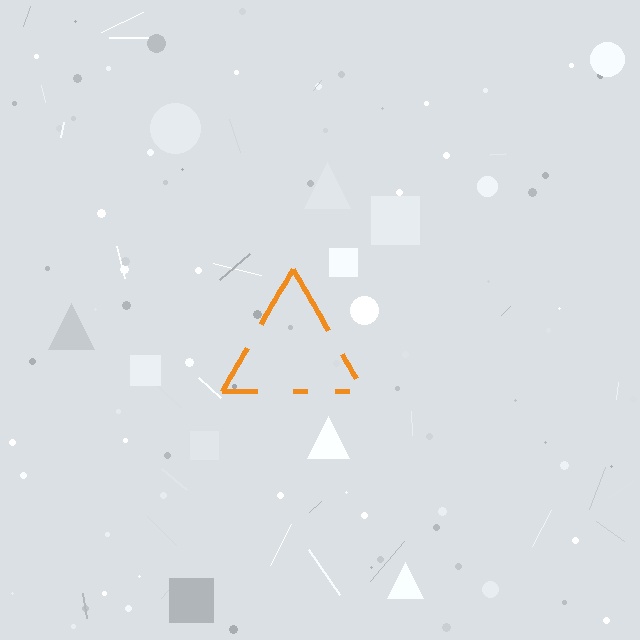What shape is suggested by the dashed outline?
The dashed outline suggests a triangle.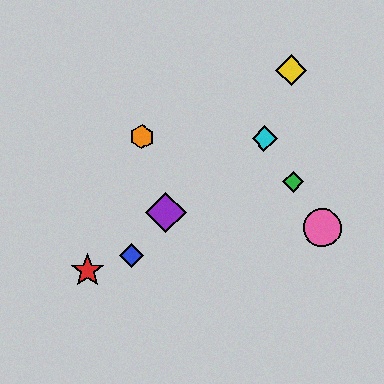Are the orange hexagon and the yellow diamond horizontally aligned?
No, the orange hexagon is at y≈137 and the yellow diamond is at y≈70.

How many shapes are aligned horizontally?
2 shapes (the orange hexagon, the cyan diamond) are aligned horizontally.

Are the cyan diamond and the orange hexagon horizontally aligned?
Yes, both are at y≈138.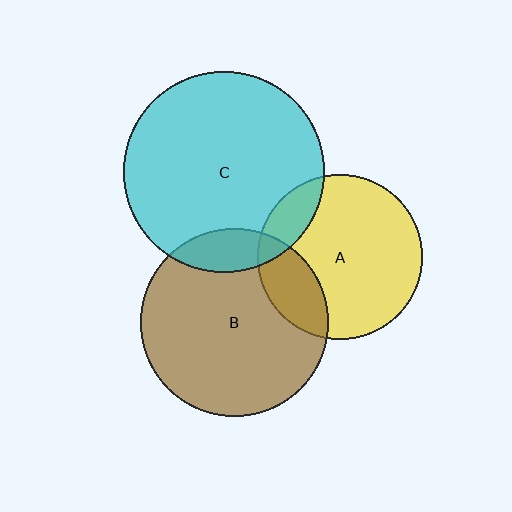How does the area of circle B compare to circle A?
Approximately 1.3 times.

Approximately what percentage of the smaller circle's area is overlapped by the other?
Approximately 15%.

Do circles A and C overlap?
Yes.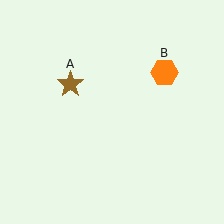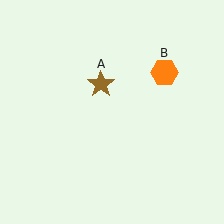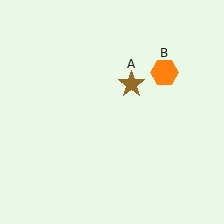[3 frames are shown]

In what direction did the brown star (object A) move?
The brown star (object A) moved right.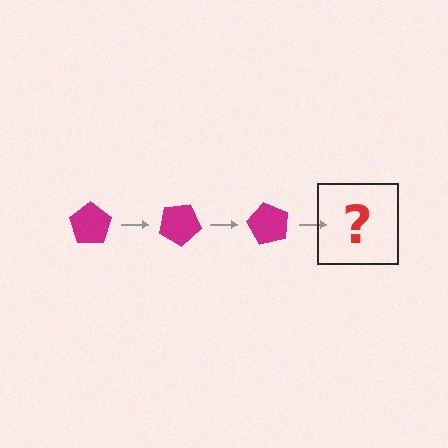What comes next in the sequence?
The next element should be a magenta pentagon rotated 90 degrees.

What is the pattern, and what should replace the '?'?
The pattern is that the pentagon rotates 30 degrees each step. The '?' should be a magenta pentagon rotated 90 degrees.